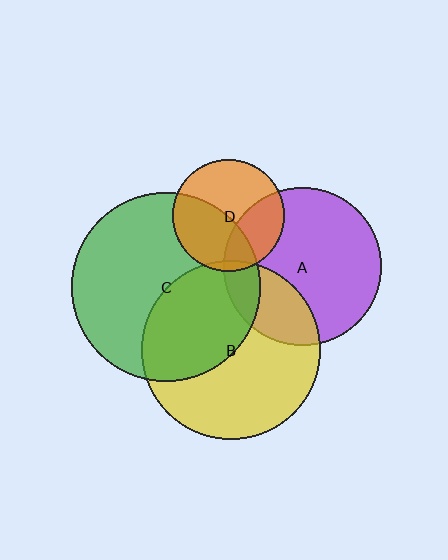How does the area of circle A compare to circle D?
Approximately 2.0 times.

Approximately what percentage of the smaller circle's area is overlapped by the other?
Approximately 40%.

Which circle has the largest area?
Circle C (green).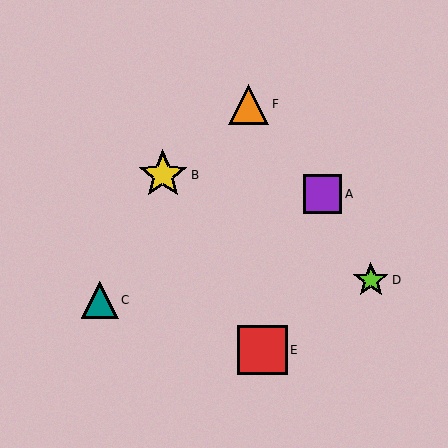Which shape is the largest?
The yellow star (labeled B) is the largest.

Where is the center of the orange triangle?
The center of the orange triangle is at (248, 104).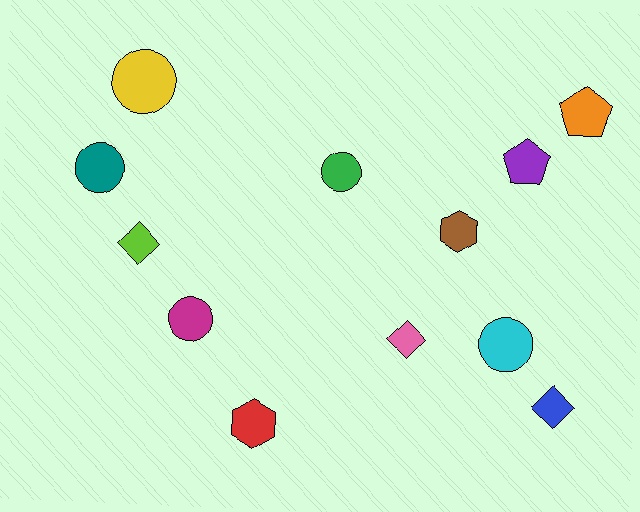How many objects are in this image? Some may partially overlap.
There are 12 objects.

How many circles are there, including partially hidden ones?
There are 5 circles.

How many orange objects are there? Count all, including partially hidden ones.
There is 1 orange object.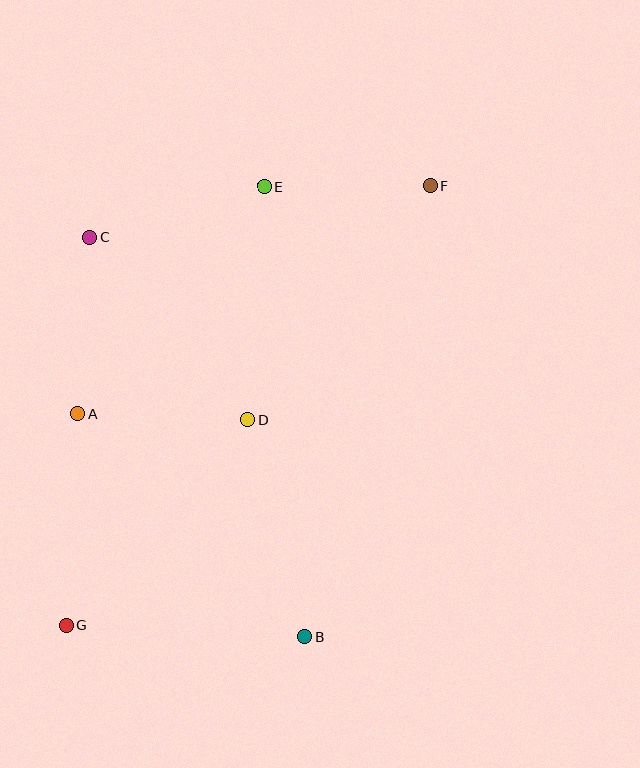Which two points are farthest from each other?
Points F and G are farthest from each other.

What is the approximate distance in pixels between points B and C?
The distance between B and C is approximately 454 pixels.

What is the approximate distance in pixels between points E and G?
The distance between E and G is approximately 481 pixels.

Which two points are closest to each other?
Points E and F are closest to each other.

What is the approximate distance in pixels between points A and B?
The distance between A and B is approximately 318 pixels.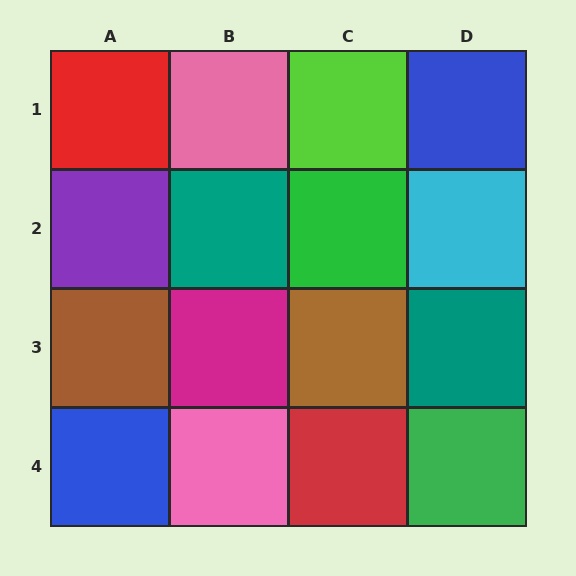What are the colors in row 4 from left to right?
Blue, pink, red, green.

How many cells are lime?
1 cell is lime.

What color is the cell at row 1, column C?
Lime.